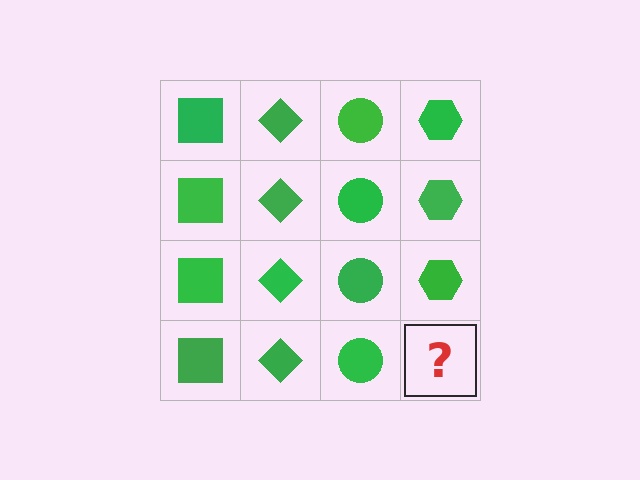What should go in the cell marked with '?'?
The missing cell should contain a green hexagon.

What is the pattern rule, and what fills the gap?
The rule is that each column has a consistent shape. The gap should be filled with a green hexagon.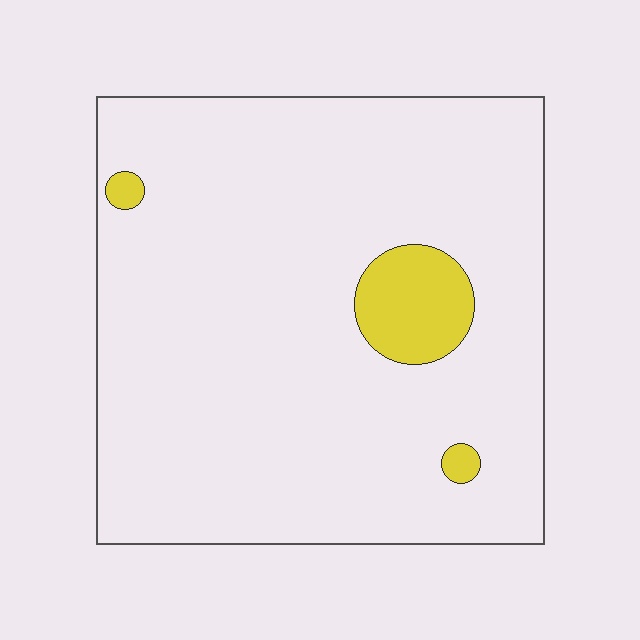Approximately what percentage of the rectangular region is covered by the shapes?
Approximately 5%.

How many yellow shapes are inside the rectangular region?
3.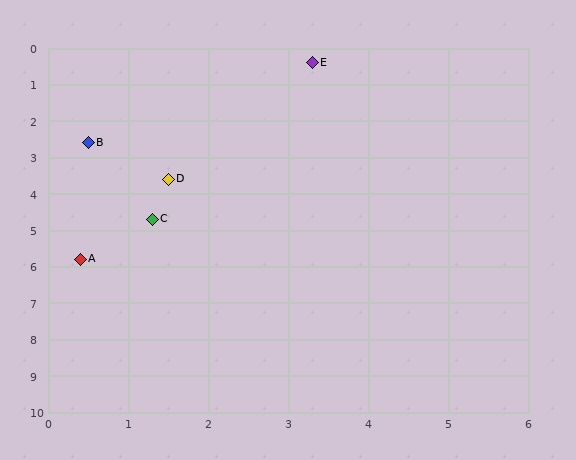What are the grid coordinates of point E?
Point E is at approximately (3.3, 0.4).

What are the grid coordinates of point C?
Point C is at approximately (1.3, 4.7).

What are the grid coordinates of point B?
Point B is at approximately (0.5, 2.6).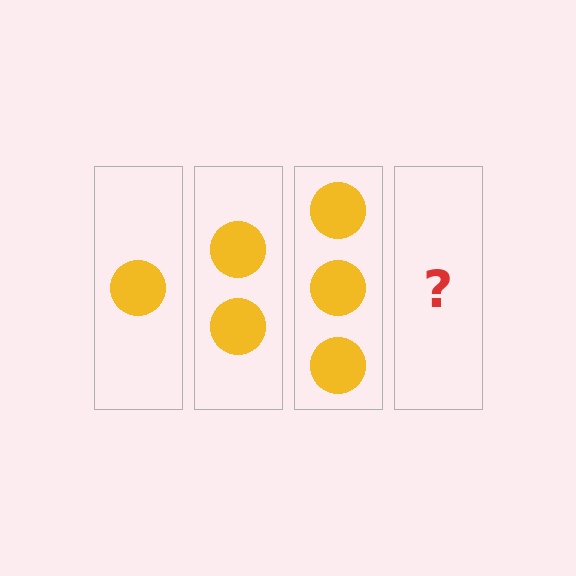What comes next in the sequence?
The next element should be 4 circles.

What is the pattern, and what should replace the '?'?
The pattern is that each step adds one more circle. The '?' should be 4 circles.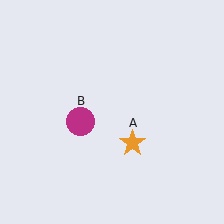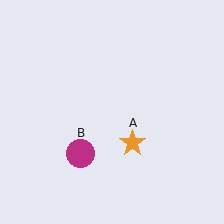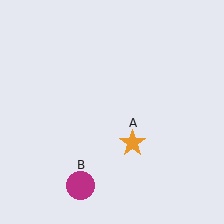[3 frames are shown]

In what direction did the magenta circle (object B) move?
The magenta circle (object B) moved down.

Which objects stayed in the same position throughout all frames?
Orange star (object A) remained stationary.